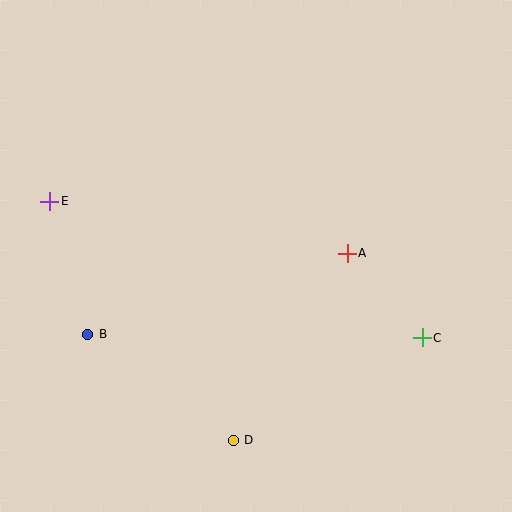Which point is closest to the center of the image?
Point A at (347, 253) is closest to the center.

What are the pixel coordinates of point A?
Point A is at (347, 253).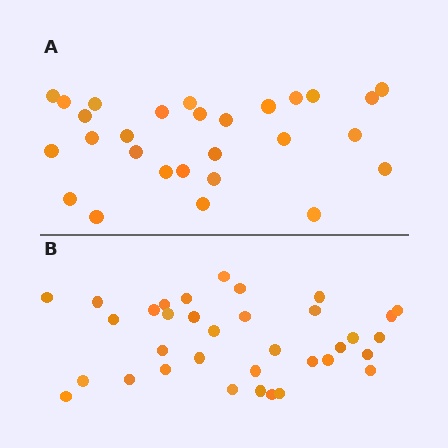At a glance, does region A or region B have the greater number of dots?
Region B (the bottom region) has more dots.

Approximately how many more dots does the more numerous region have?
Region B has roughly 8 or so more dots than region A.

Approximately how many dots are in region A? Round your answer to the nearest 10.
About 30 dots. (The exact count is 28, which rounds to 30.)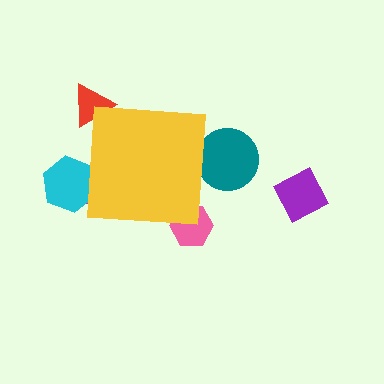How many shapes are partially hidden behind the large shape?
5 shapes are partially hidden.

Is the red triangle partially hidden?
Yes, the red triangle is partially hidden behind the yellow square.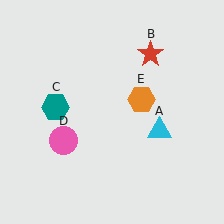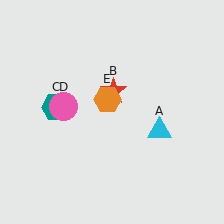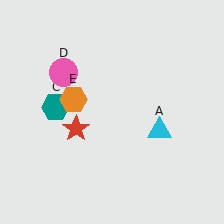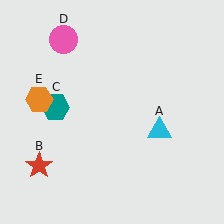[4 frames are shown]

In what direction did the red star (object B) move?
The red star (object B) moved down and to the left.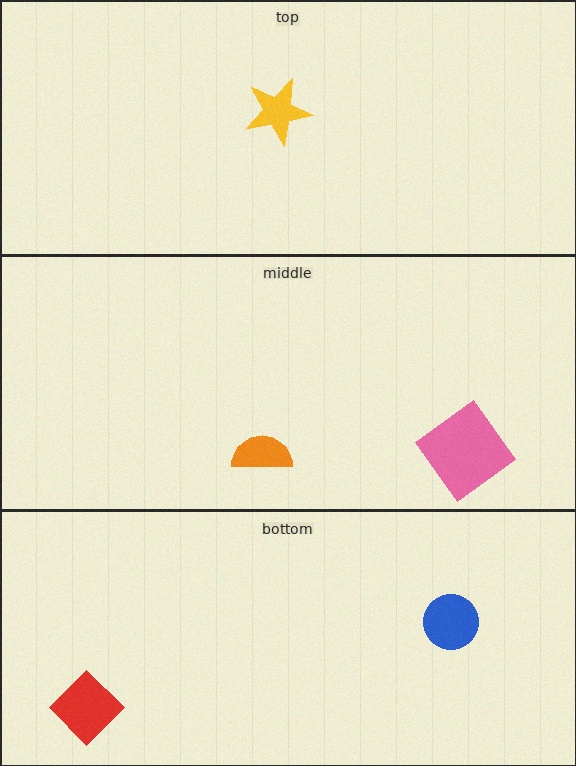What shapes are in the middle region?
The pink diamond, the orange semicircle.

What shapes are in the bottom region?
The red diamond, the blue circle.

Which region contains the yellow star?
The top region.